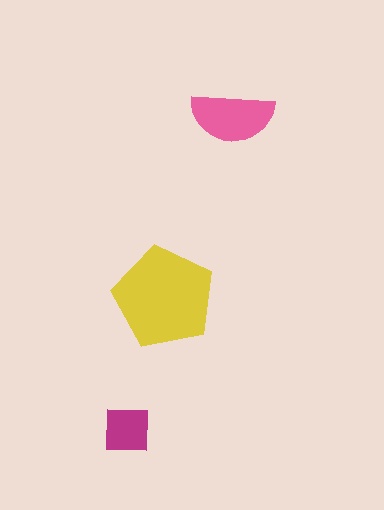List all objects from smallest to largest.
The magenta square, the pink semicircle, the yellow pentagon.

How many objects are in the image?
There are 3 objects in the image.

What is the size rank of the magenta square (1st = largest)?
3rd.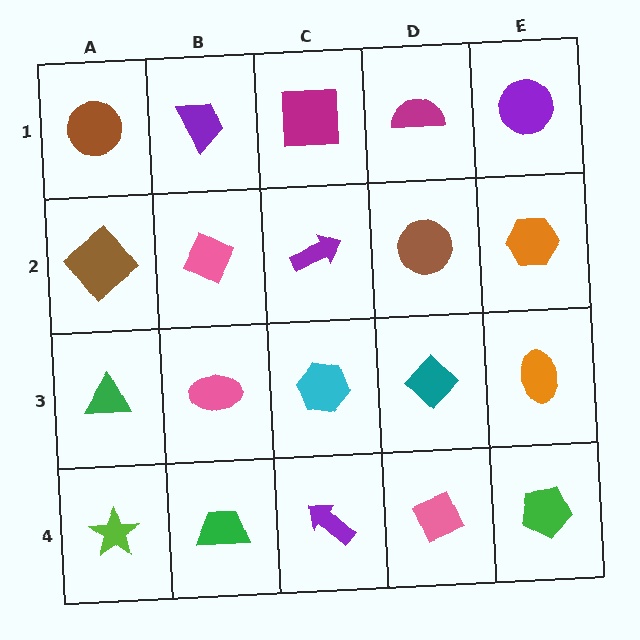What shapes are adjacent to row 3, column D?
A brown circle (row 2, column D), a pink diamond (row 4, column D), a cyan hexagon (row 3, column C), an orange ellipse (row 3, column E).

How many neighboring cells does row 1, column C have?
3.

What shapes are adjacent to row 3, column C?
A purple arrow (row 2, column C), a purple arrow (row 4, column C), a pink ellipse (row 3, column B), a teal diamond (row 3, column D).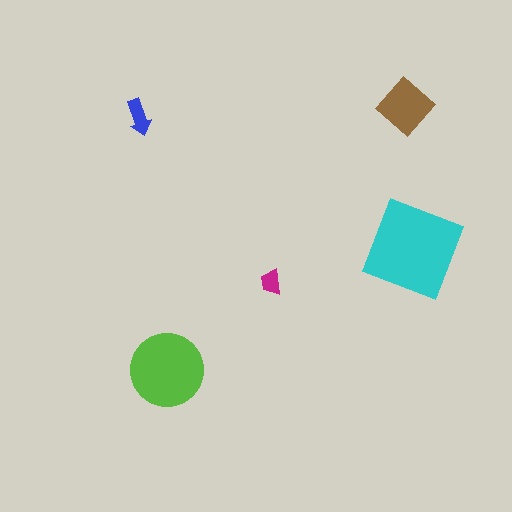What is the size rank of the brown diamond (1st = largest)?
3rd.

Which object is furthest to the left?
The blue arrow is leftmost.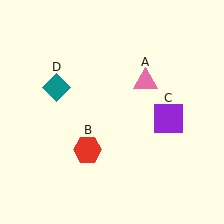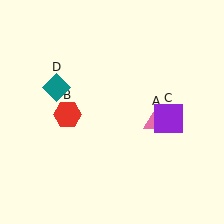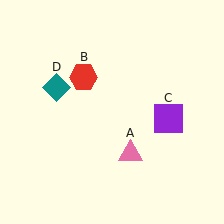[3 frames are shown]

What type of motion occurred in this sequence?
The pink triangle (object A), red hexagon (object B) rotated clockwise around the center of the scene.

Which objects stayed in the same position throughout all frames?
Purple square (object C) and teal diamond (object D) remained stationary.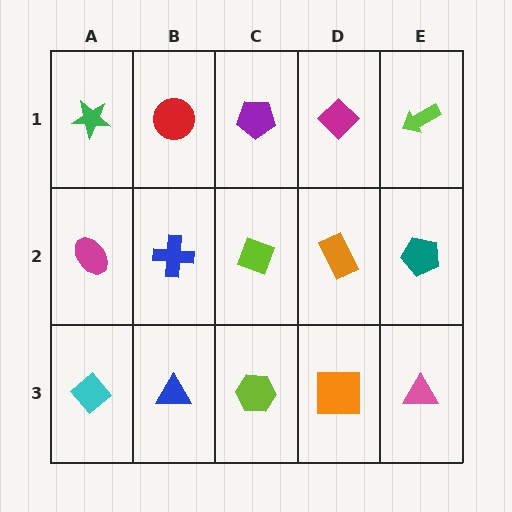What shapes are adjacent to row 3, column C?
A lime diamond (row 2, column C), a blue triangle (row 3, column B), an orange square (row 3, column D).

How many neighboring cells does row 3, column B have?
3.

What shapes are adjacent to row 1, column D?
An orange rectangle (row 2, column D), a purple pentagon (row 1, column C), a lime arrow (row 1, column E).